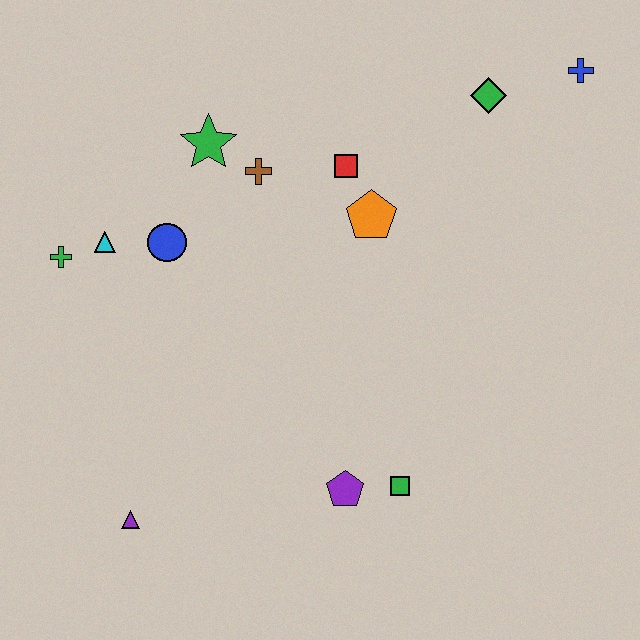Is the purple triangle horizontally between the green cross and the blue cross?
Yes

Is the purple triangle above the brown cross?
No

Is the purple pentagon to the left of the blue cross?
Yes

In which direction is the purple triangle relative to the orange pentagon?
The purple triangle is below the orange pentagon.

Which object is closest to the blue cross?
The green diamond is closest to the blue cross.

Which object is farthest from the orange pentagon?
The purple triangle is farthest from the orange pentagon.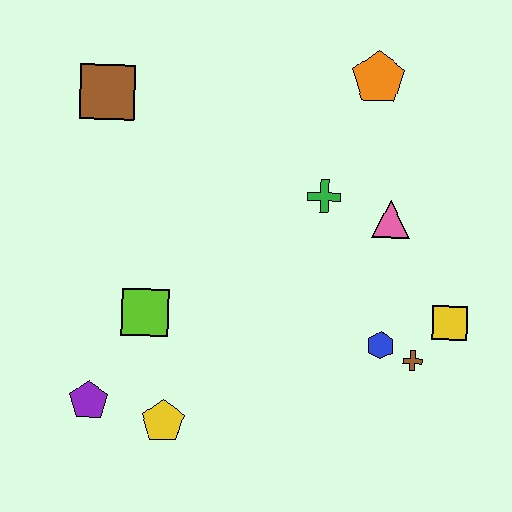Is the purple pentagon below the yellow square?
Yes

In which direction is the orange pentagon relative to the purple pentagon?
The orange pentagon is above the purple pentagon.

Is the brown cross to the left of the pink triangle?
No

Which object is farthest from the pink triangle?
The purple pentagon is farthest from the pink triangle.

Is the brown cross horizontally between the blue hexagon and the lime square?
No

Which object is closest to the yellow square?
The brown cross is closest to the yellow square.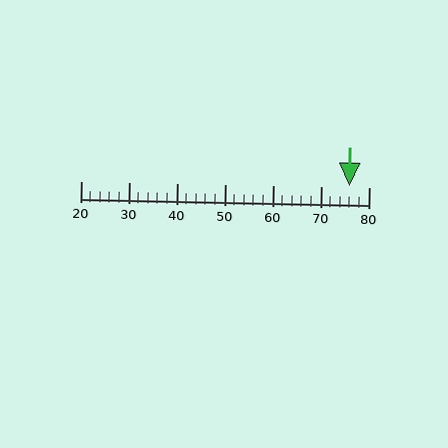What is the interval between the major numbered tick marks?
The major tick marks are spaced 10 units apart.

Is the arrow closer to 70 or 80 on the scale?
The arrow is closer to 80.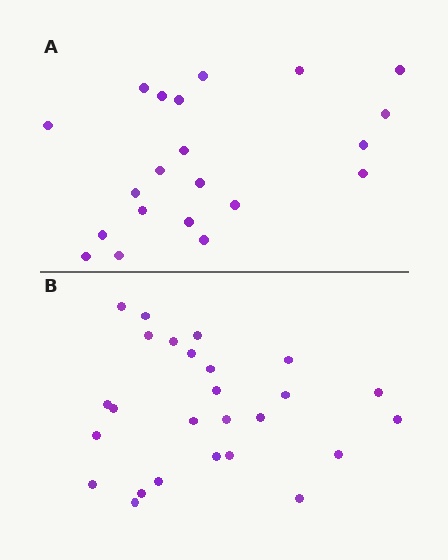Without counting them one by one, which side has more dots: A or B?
Region B (the bottom region) has more dots.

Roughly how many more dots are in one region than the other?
Region B has about 5 more dots than region A.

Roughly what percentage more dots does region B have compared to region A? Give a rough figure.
About 25% more.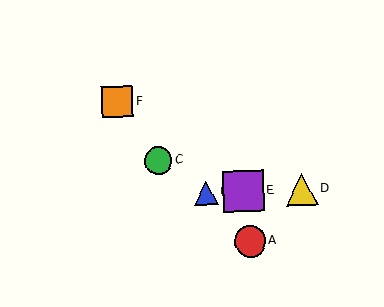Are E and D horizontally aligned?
Yes, both are at y≈191.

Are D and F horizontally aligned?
No, D is at y≈189 and F is at y≈102.